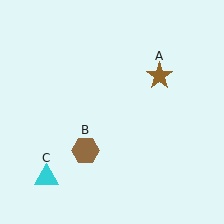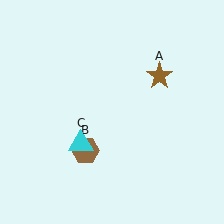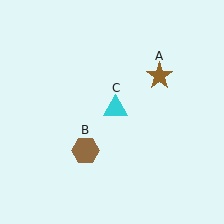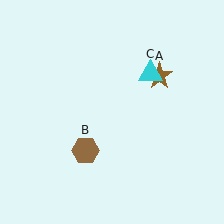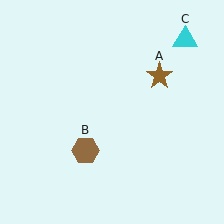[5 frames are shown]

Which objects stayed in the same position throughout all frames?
Brown star (object A) and brown hexagon (object B) remained stationary.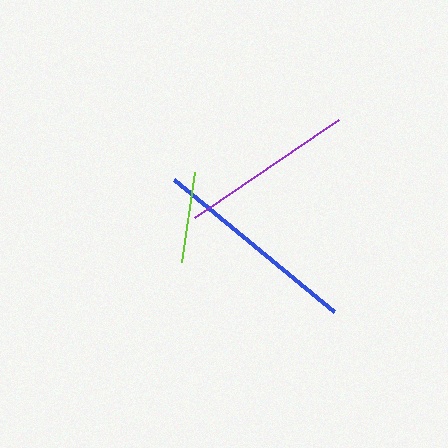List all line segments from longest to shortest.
From longest to shortest: blue, purple, lime.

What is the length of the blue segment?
The blue segment is approximately 208 pixels long.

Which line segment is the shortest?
The lime line is the shortest at approximately 92 pixels.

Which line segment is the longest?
The blue line is the longest at approximately 208 pixels.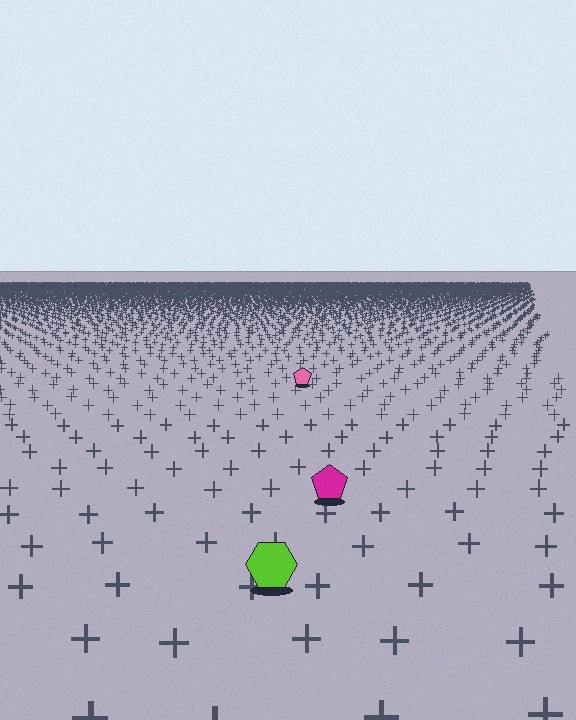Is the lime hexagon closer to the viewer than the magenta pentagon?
Yes. The lime hexagon is closer — you can tell from the texture gradient: the ground texture is coarser near it.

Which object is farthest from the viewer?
The pink pentagon is farthest from the viewer. It appears smaller and the ground texture around it is denser.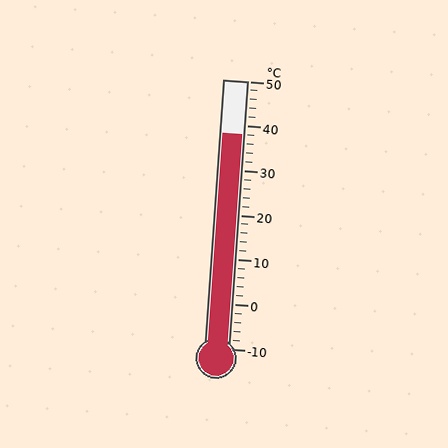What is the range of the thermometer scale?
The thermometer scale ranges from -10°C to 50°C.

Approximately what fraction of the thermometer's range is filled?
The thermometer is filled to approximately 80% of its range.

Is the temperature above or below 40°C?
The temperature is below 40°C.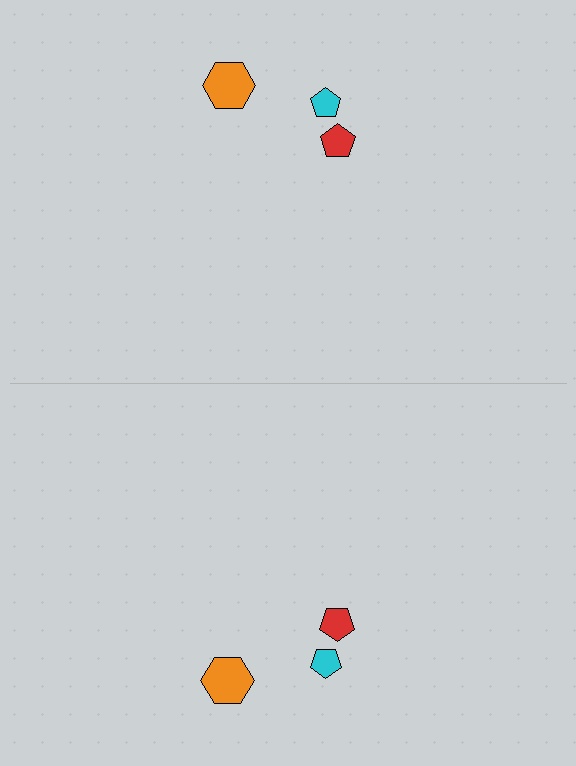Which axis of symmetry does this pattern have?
The pattern has a horizontal axis of symmetry running through the center of the image.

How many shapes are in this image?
There are 6 shapes in this image.